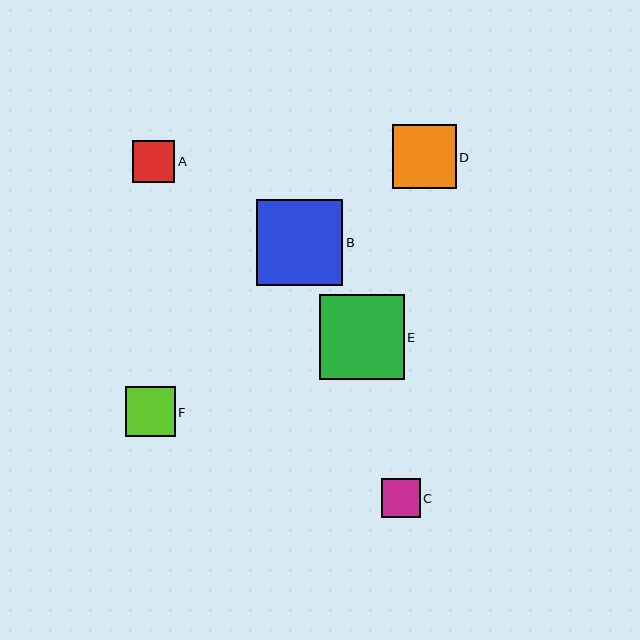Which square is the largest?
Square B is the largest with a size of approximately 86 pixels.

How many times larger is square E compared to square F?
Square E is approximately 1.7 times the size of square F.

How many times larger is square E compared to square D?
Square E is approximately 1.3 times the size of square D.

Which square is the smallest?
Square C is the smallest with a size of approximately 39 pixels.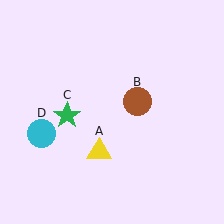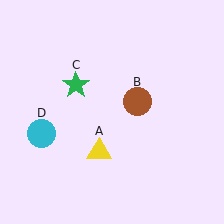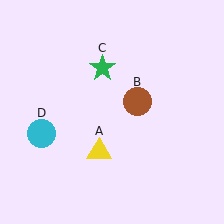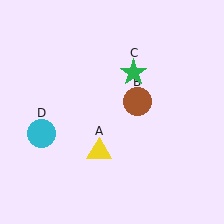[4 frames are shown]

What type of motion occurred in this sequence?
The green star (object C) rotated clockwise around the center of the scene.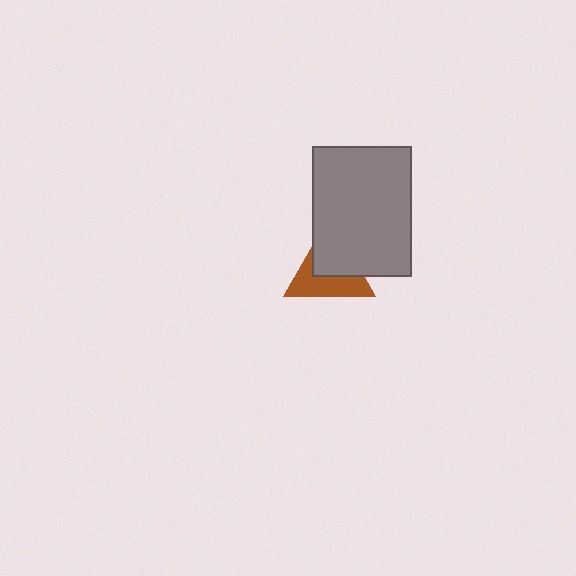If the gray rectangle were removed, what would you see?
You would see the complete brown triangle.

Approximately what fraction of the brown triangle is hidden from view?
Roughly 50% of the brown triangle is hidden behind the gray rectangle.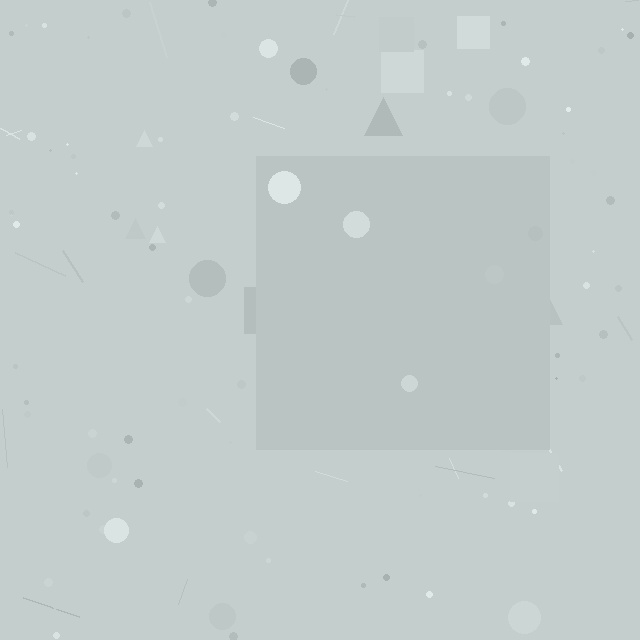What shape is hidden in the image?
A square is hidden in the image.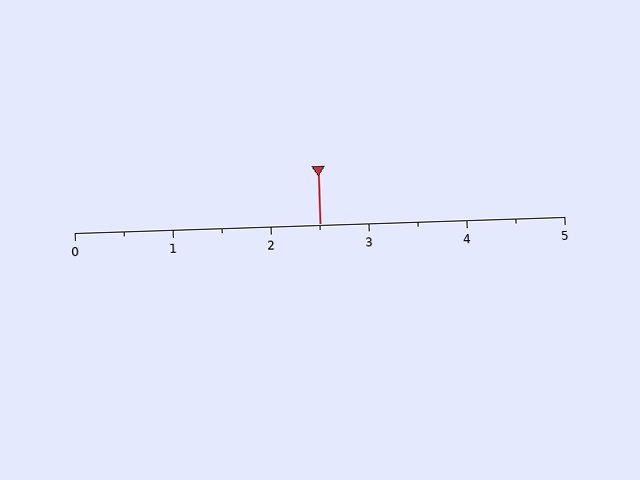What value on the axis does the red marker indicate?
The marker indicates approximately 2.5.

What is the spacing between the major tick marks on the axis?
The major ticks are spaced 1 apart.